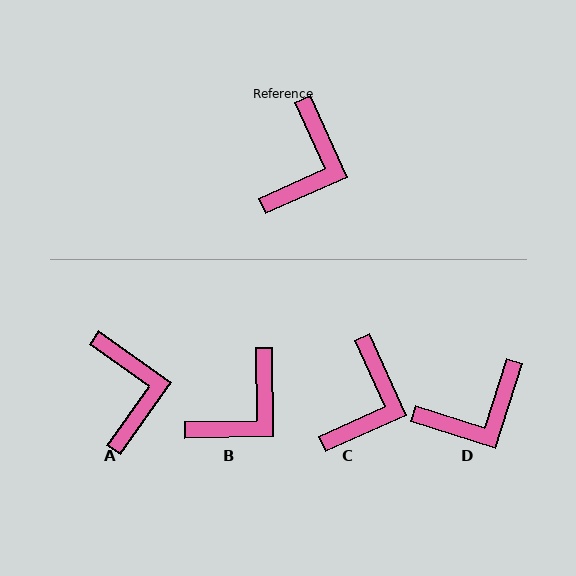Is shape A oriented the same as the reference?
No, it is off by about 30 degrees.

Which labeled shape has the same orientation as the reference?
C.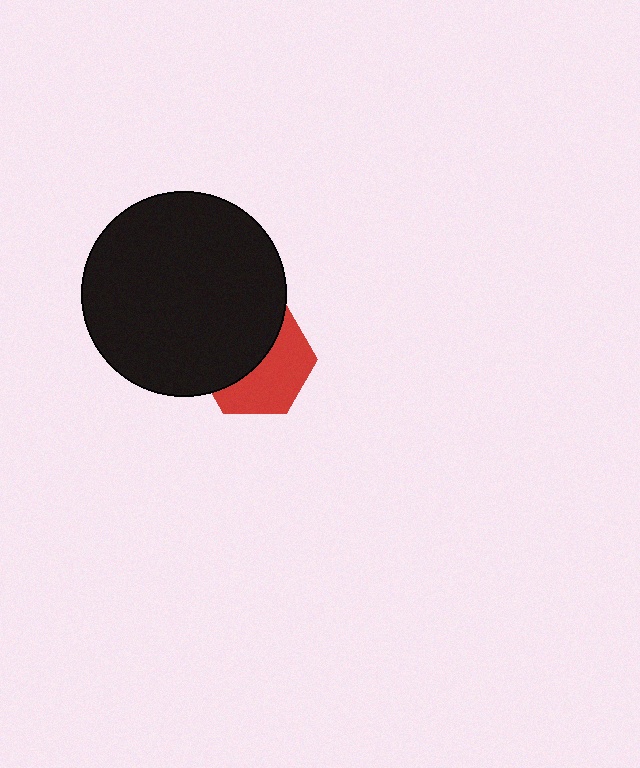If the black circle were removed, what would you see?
You would see the complete red hexagon.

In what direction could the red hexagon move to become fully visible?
The red hexagon could move toward the lower-right. That would shift it out from behind the black circle entirely.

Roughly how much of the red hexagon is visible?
About half of it is visible (roughly 49%).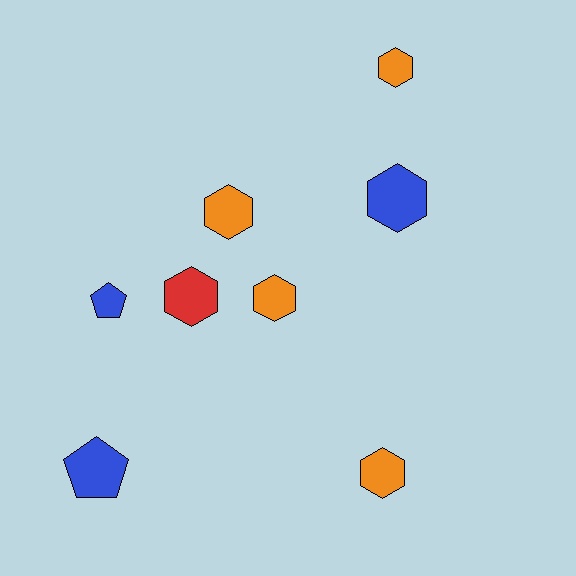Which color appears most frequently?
Orange, with 4 objects.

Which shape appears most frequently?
Hexagon, with 6 objects.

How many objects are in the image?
There are 8 objects.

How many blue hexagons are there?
There is 1 blue hexagon.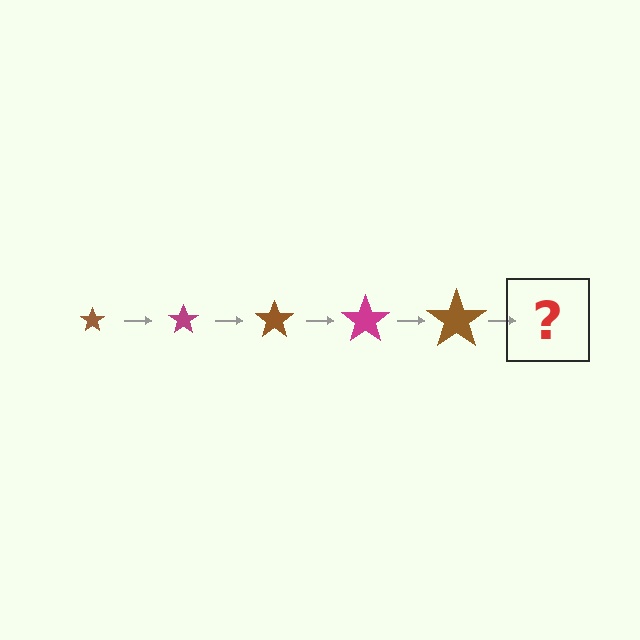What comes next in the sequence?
The next element should be a magenta star, larger than the previous one.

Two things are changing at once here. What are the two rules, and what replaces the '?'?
The two rules are that the star grows larger each step and the color cycles through brown and magenta. The '?' should be a magenta star, larger than the previous one.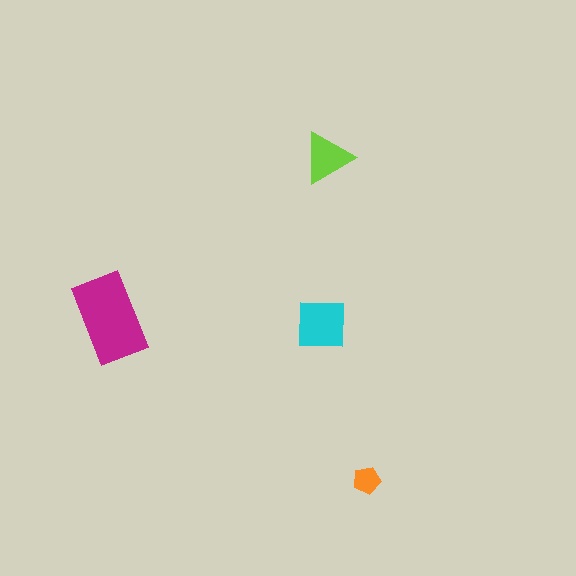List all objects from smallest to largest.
The orange pentagon, the lime triangle, the cyan square, the magenta rectangle.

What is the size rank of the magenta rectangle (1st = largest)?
1st.